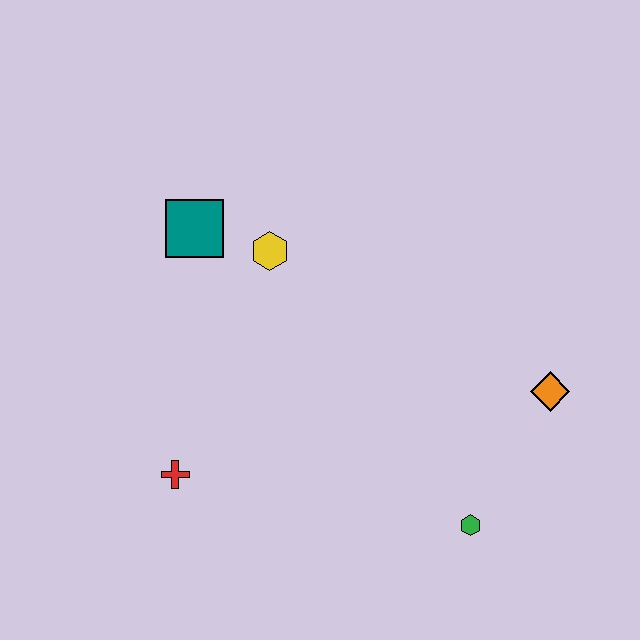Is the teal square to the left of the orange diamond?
Yes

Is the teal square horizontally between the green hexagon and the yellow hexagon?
No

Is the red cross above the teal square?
No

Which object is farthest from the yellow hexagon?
The green hexagon is farthest from the yellow hexagon.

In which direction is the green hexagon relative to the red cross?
The green hexagon is to the right of the red cross.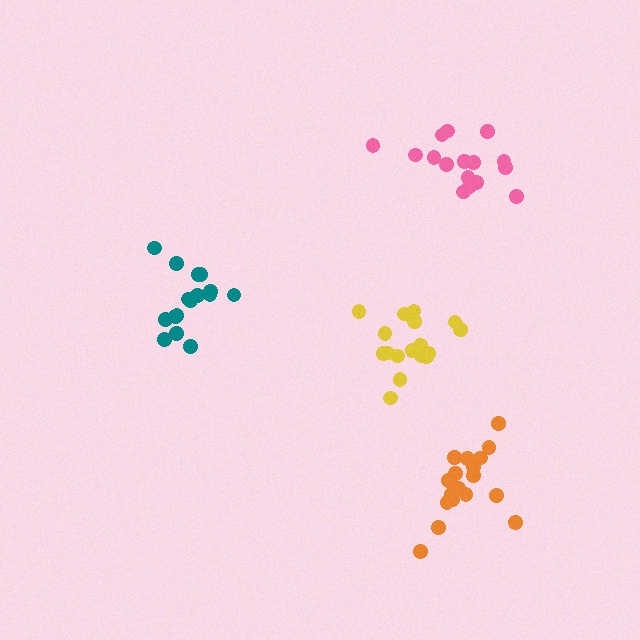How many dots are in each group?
Group 1: 18 dots, Group 2: 16 dots, Group 3: 16 dots, Group 4: 18 dots (68 total).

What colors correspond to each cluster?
The clusters are colored: orange, teal, pink, yellow.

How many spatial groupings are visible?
There are 4 spatial groupings.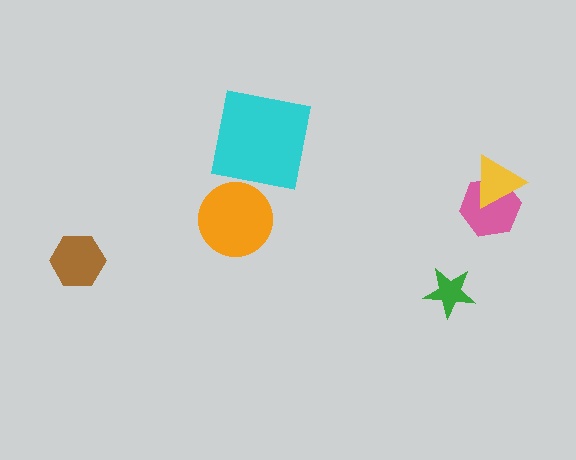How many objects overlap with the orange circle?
0 objects overlap with the orange circle.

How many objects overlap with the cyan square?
0 objects overlap with the cyan square.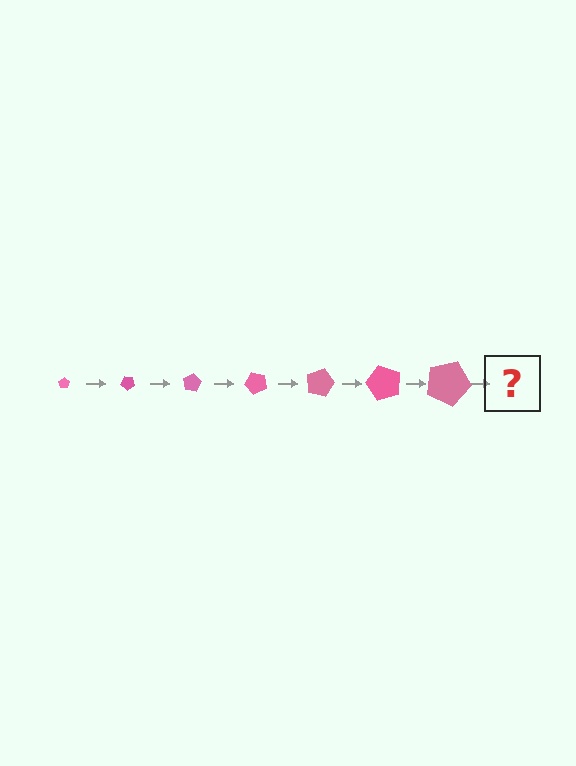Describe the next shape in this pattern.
It should be a pentagon, larger than the previous one and rotated 280 degrees from the start.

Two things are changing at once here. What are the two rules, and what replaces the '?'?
The two rules are that the pentagon grows larger each step and it rotates 40 degrees each step. The '?' should be a pentagon, larger than the previous one and rotated 280 degrees from the start.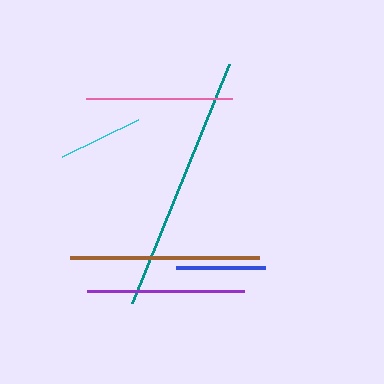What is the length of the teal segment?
The teal segment is approximately 258 pixels long.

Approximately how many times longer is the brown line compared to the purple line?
The brown line is approximately 1.2 times the length of the purple line.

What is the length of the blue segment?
The blue segment is approximately 89 pixels long.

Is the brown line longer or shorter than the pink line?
The brown line is longer than the pink line.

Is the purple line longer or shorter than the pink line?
The purple line is longer than the pink line.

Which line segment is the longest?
The teal line is the longest at approximately 258 pixels.